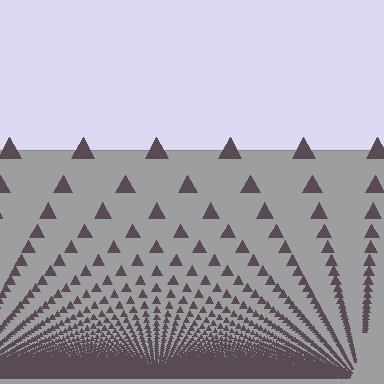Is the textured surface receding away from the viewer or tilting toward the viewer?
The surface appears to tilt toward the viewer. Texture elements get larger and sparser toward the top.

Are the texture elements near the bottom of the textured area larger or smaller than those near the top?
Smaller. The gradient is inverted — elements near the bottom are smaller and denser.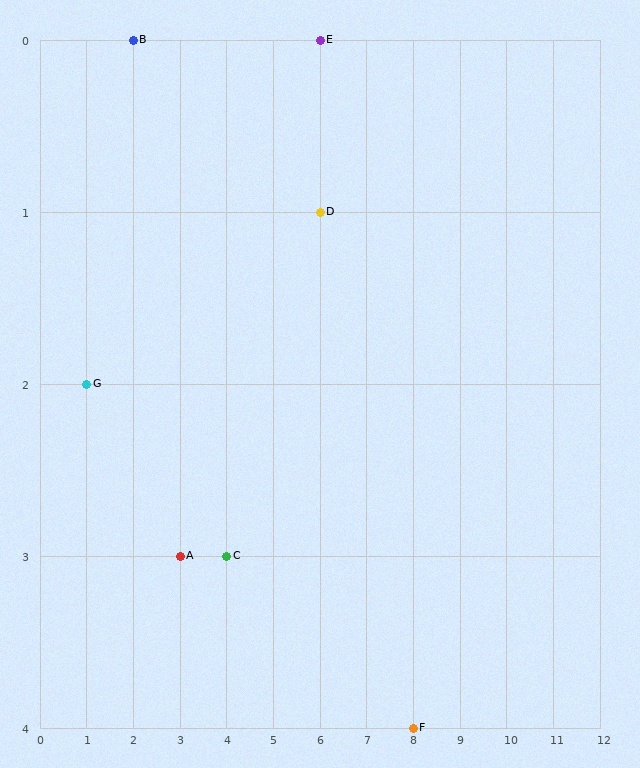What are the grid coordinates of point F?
Point F is at grid coordinates (8, 4).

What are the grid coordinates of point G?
Point G is at grid coordinates (1, 2).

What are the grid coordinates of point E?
Point E is at grid coordinates (6, 0).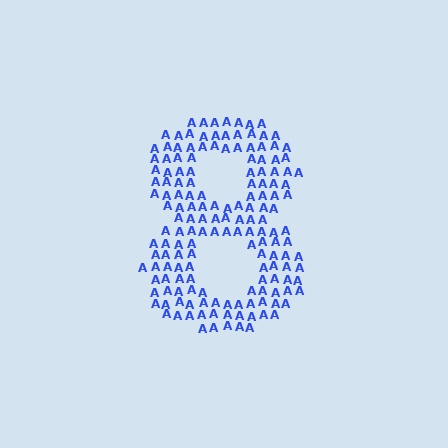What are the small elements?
The small elements are letter A's.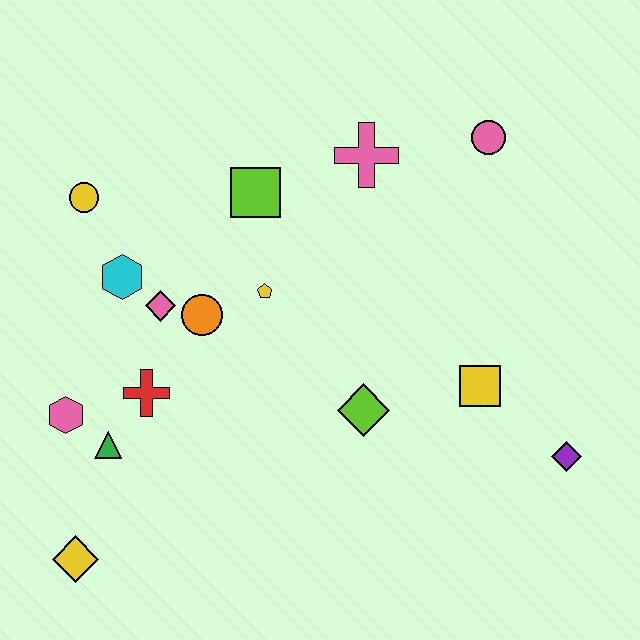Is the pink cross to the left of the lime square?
No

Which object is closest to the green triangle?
The pink hexagon is closest to the green triangle.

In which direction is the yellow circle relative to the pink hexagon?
The yellow circle is above the pink hexagon.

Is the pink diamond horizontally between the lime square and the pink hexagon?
Yes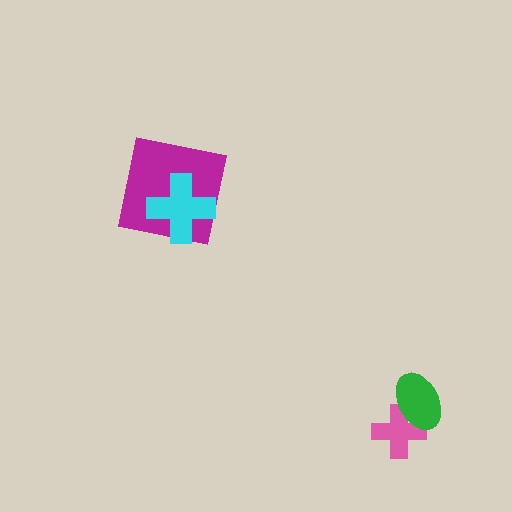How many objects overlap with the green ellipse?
1 object overlaps with the green ellipse.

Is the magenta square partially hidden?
Yes, it is partially covered by another shape.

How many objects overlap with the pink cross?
1 object overlaps with the pink cross.